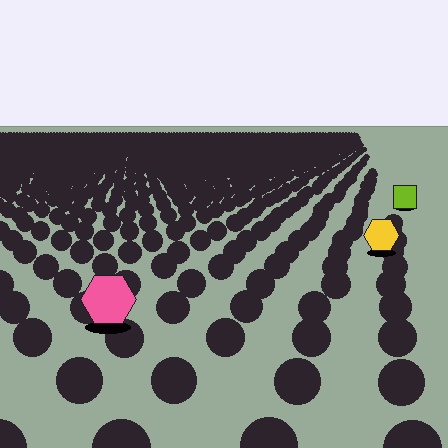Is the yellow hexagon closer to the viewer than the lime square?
Yes. The yellow hexagon is closer — you can tell from the texture gradient: the ground texture is coarser near it.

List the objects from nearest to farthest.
From nearest to farthest: the pink hexagon, the yellow hexagon, the lime square.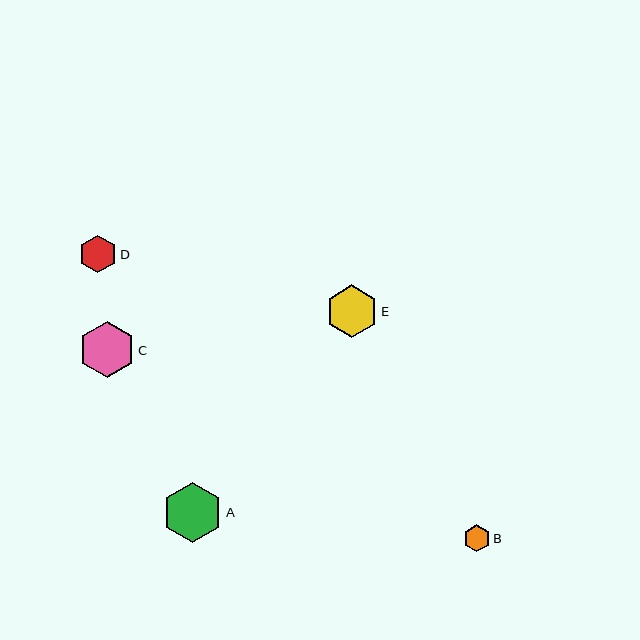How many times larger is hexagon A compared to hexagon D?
Hexagon A is approximately 1.6 times the size of hexagon D.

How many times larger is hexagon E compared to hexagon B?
Hexagon E is approximately 1.9 times the size of hexagon B.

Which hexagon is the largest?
Hexagon A is the largest with a size of approximately 60 pixels.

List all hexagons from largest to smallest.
From largest to smallest: A, C, E, D, B.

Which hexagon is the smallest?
Hexagon B is the smallest with a size of approximately 27 pixels.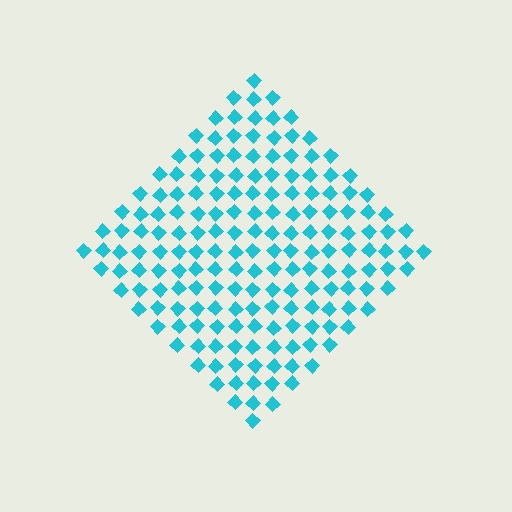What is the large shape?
The large shape is a diamond.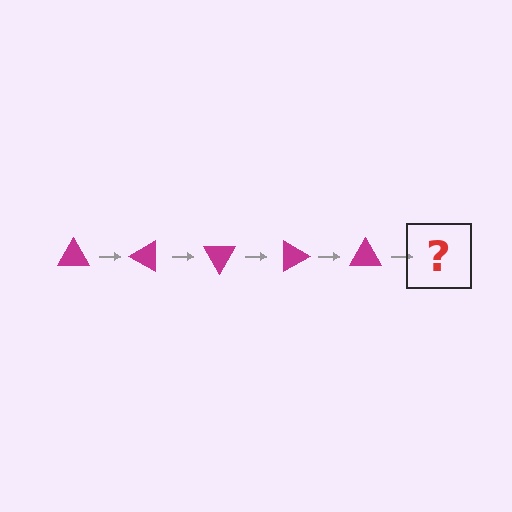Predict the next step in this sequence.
The next step is a magenta triangle rotated 150 degrees.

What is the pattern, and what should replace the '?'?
The pattern is that the triangle rotates 30 degrees each step. The '?' should be a magenta triangle rotated 150 degrees.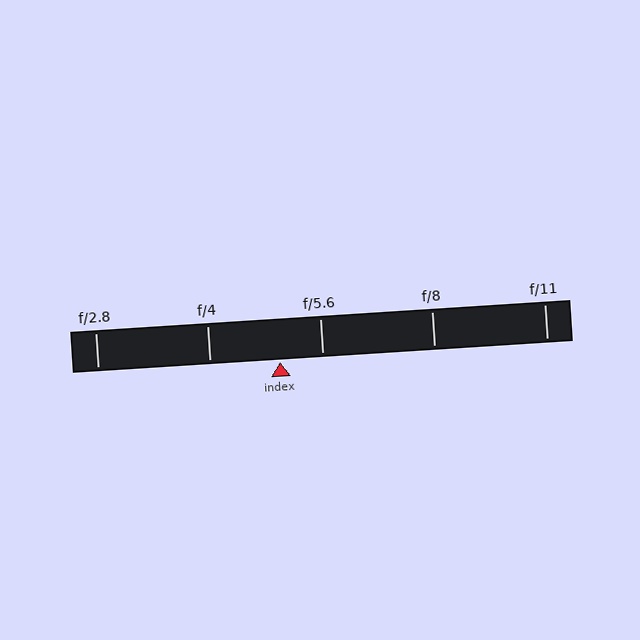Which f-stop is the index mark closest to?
The index mark is closest to f/5.6.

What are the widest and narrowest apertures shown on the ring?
The widest aperture shown is f/2.8 and the narrowest is f/11.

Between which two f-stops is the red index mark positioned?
The index mark is between f/4 and f/5.6.